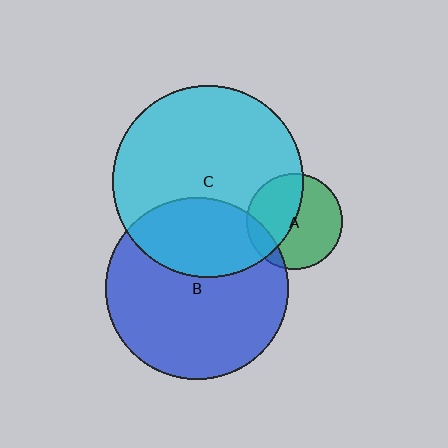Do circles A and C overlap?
Yes.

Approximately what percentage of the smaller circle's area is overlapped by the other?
Approximately 45%.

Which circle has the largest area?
Circle C (cyan).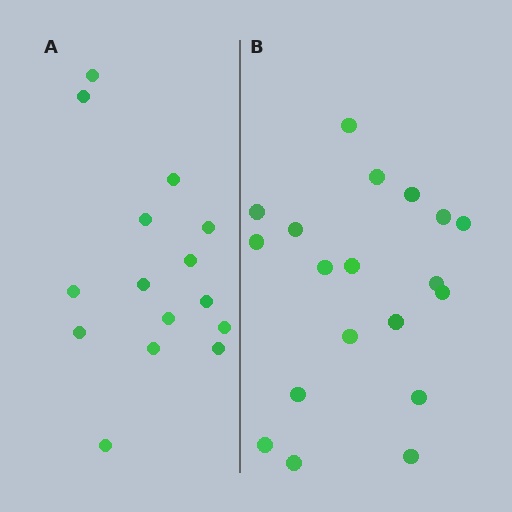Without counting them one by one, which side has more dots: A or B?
Region B (the right region) has more dots.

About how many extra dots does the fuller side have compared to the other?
Region B has about 4 more dots than region A.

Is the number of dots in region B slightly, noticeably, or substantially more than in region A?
Region B has noticeably more, but not dramatically so. The ratio is roughly 1.3 to 1.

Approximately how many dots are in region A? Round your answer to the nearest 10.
About 20 dots. (The exact count is 15, which rounds to 20.)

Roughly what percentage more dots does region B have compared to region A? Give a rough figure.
About 25% more.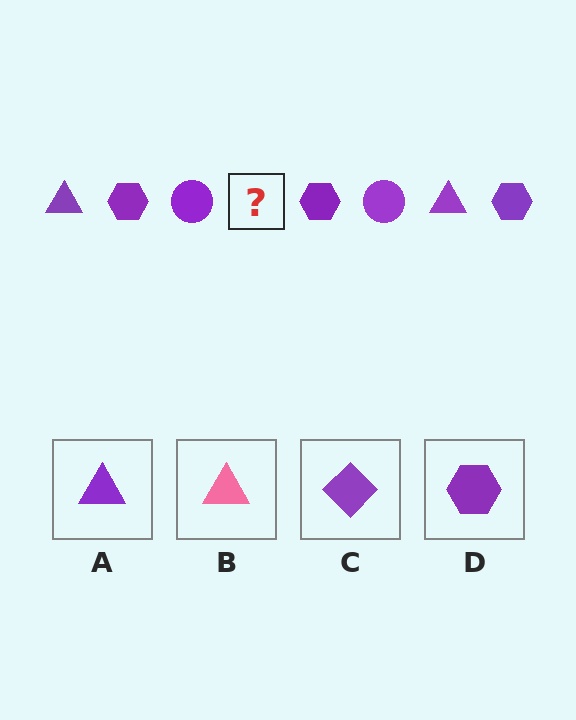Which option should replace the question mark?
Option A.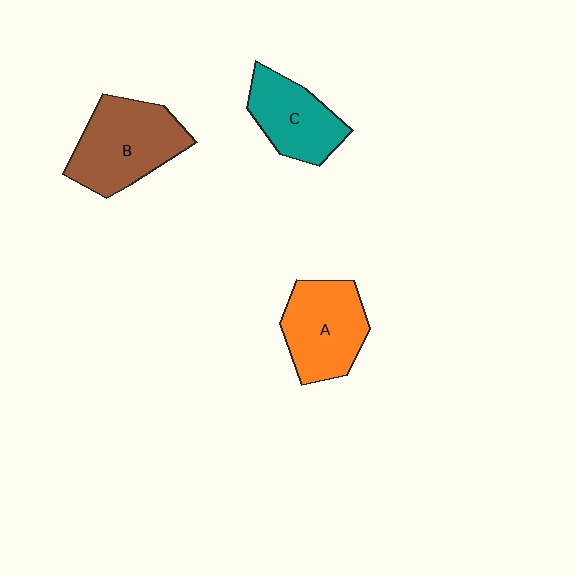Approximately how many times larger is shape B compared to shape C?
Approximately 1.4 times.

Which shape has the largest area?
Shape B (brown).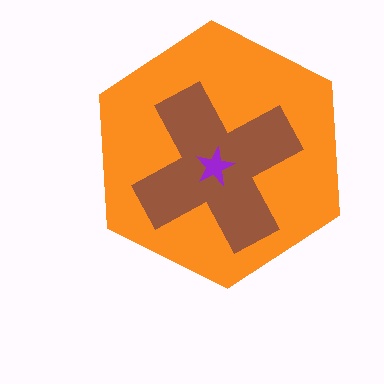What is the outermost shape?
The orange hexagon.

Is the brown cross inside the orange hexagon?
Yes.